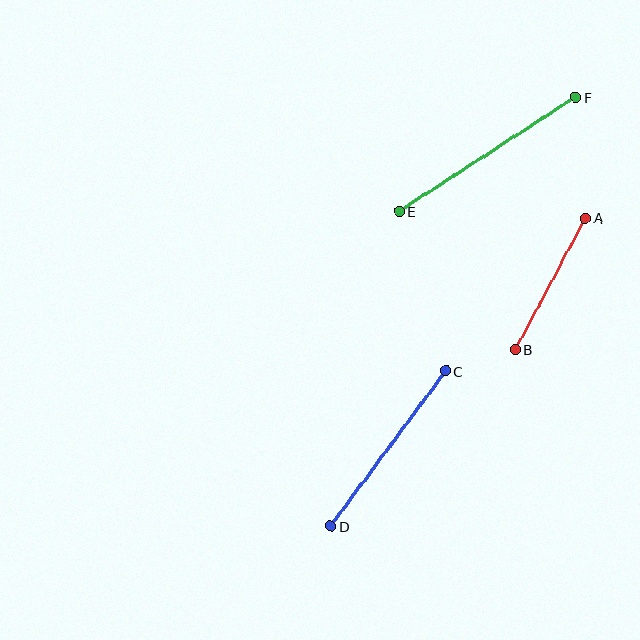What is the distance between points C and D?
The distance is approximately 193 pixels.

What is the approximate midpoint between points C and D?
The midpoint is at approximately (388, 449) pixels.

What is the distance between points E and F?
The distance is approximately 210 pixels.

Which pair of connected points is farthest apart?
Points E and F are farthest apart.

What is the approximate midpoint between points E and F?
The midpoint is at approximately (487, 154) pixels.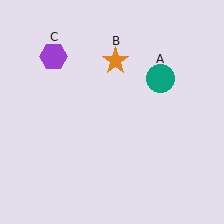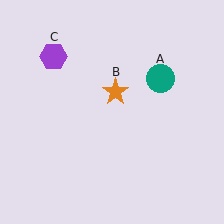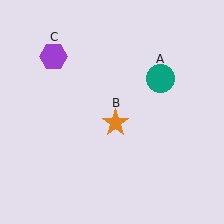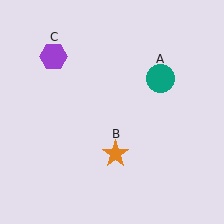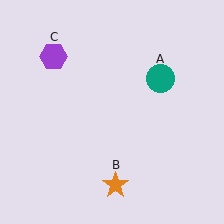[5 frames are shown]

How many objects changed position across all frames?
1 object changed position: orange star (object B).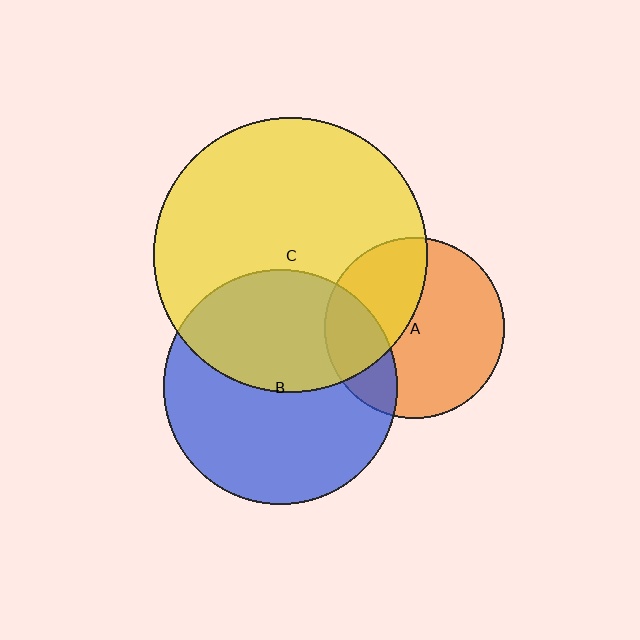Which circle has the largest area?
Circle C (yellow).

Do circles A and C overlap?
Yes.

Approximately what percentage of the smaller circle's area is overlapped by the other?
Approximately 40%.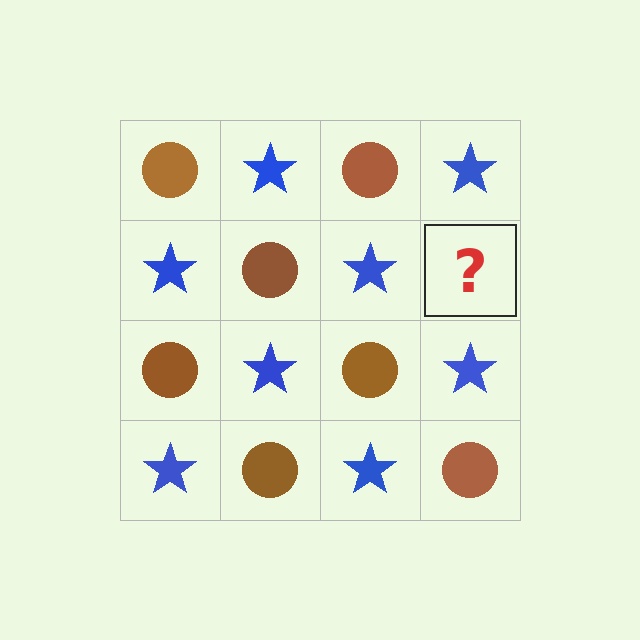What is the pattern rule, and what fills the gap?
The rule is that it alternates brown circle and blue star in a checkerboard pattern. The gap should be filled with a brown circle.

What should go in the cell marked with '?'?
The missing cell should contain a brown circle.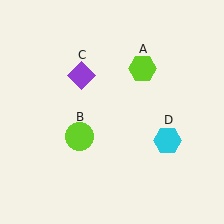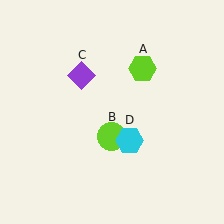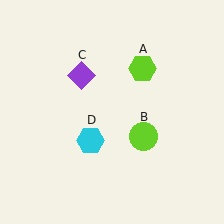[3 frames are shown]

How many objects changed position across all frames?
2 objects changed position: lime circle (object B), cyan hexagon (object D).